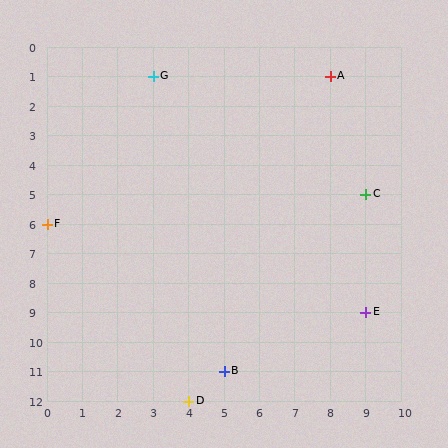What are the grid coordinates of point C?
Point C is at grid coordinates (9, 5).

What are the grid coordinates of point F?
Point F is at grid coordinates (0, 6).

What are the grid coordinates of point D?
Point D is at grid coordinates (4, 12).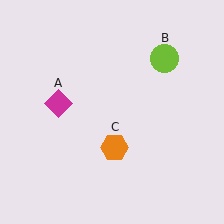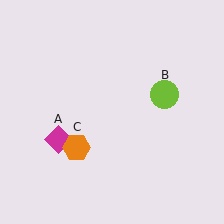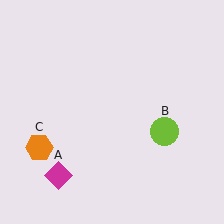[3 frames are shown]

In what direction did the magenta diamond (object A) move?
The magenta diamond (object A) moved down.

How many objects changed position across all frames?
3 objects changed position: magenta diamond (object A), lime circle (object B), orange hexagon (object C).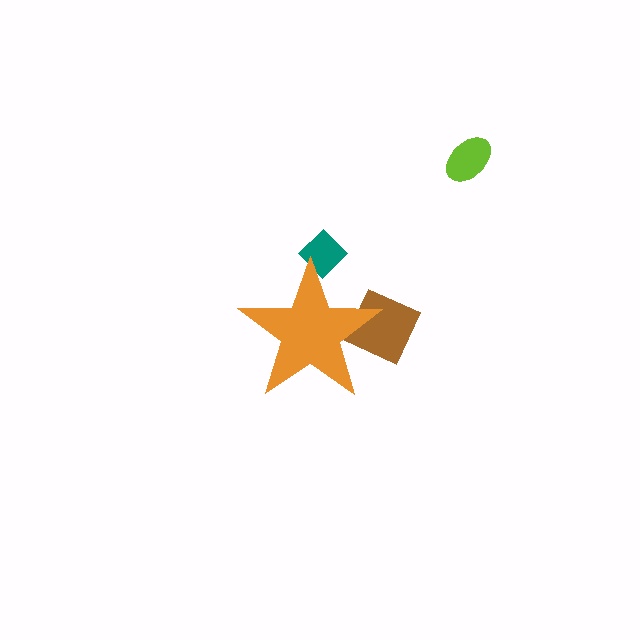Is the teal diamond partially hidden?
Yes, the teal diamond is partially hidden behind the orange star.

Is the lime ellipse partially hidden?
No, the lime ellipse is fully visible.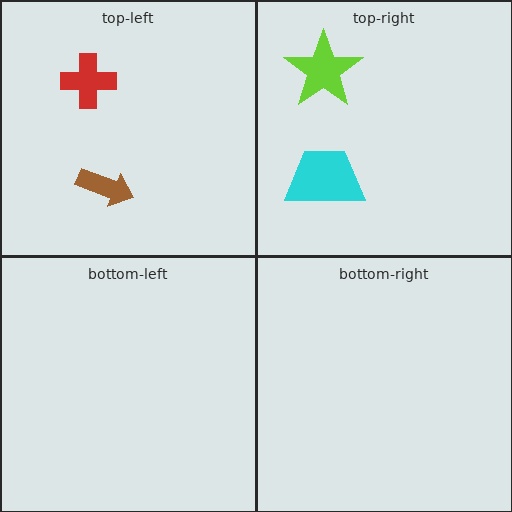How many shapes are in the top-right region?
2.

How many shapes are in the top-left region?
2.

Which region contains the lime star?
The top-right region.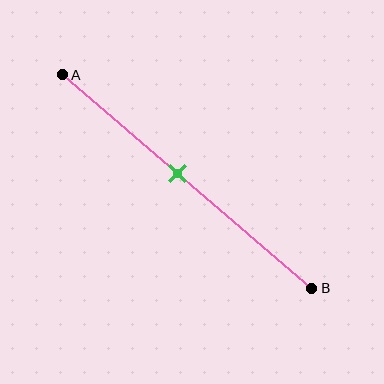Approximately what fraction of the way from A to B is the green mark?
The green mark is approximately 45% of the way from A to B.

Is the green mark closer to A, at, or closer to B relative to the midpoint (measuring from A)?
The green mark is closer to point A than the midpoint of segment AB.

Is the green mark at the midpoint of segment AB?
No, the mark is at about 45% from A, not at the 50% midpoint.